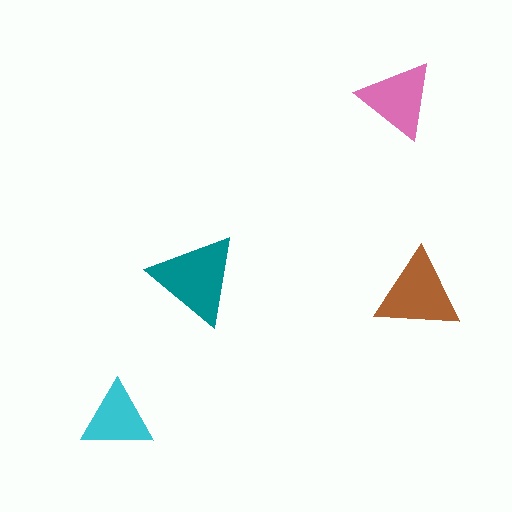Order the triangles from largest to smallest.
the teal one, the brown one, the pink one, the cyan one.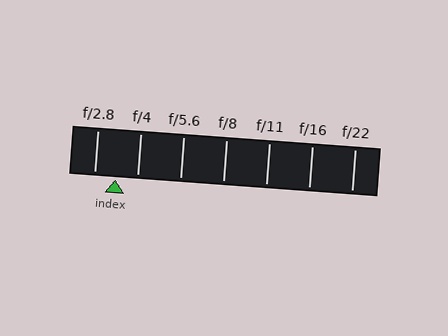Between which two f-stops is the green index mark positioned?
The index mark is between f/2.8 and f/4.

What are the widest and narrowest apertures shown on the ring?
The widest aperture shown is f/2.8 and the narrowest is f/22.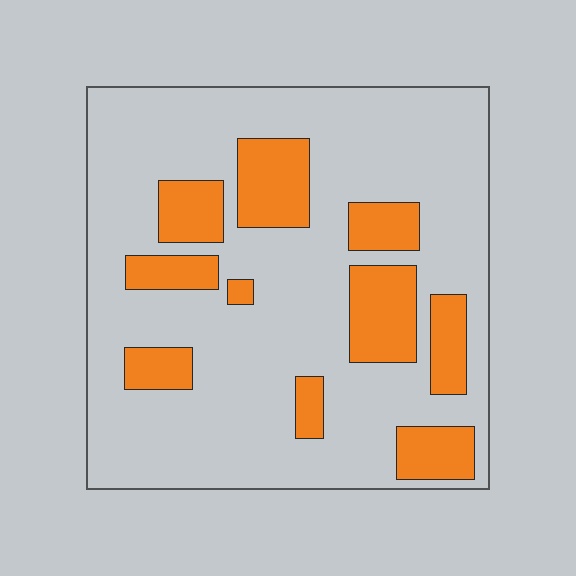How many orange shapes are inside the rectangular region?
10.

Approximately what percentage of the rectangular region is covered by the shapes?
Approximately 25%.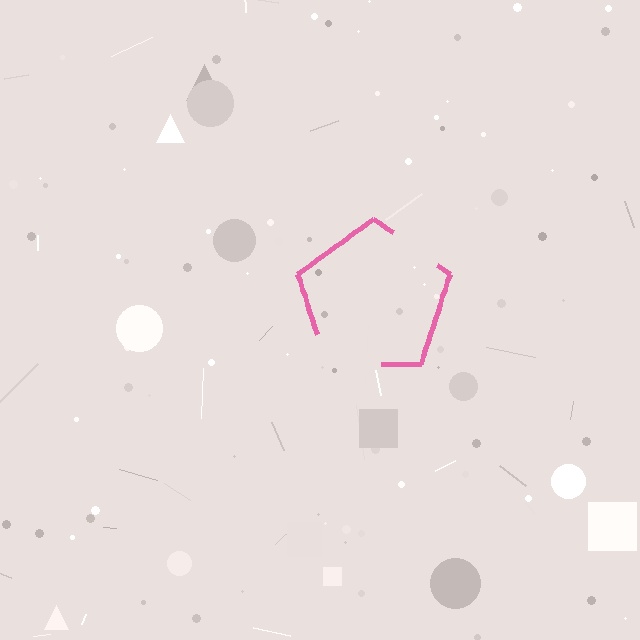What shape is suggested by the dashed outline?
The dashed outline suggests a pentagon.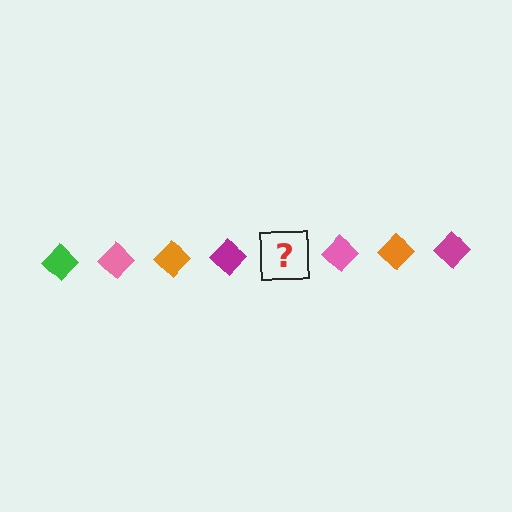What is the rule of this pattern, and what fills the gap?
The rule is that the pattern cycles through green, pink, orange, magenta diamonds. The gap should be filled with a green diamond.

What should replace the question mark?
The question mark should be replaced with a green diamond.